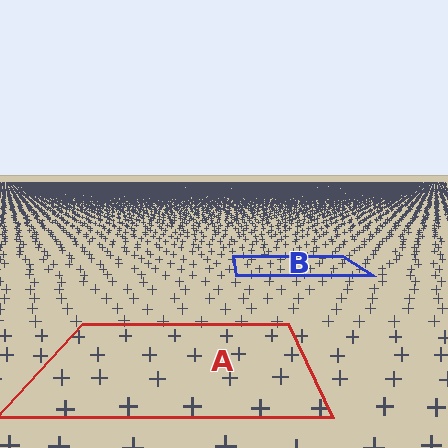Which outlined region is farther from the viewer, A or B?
Region B is farther from the viewer — the texture elements inside it appear smaller and more densely packed.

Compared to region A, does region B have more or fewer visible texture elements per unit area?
Region B has more texture elements per unit area — they are packed more densely because it is farther away.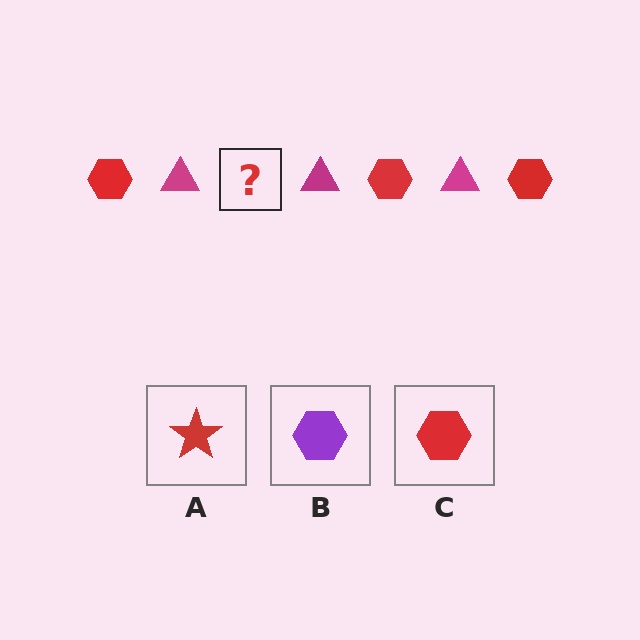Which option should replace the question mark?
Option C.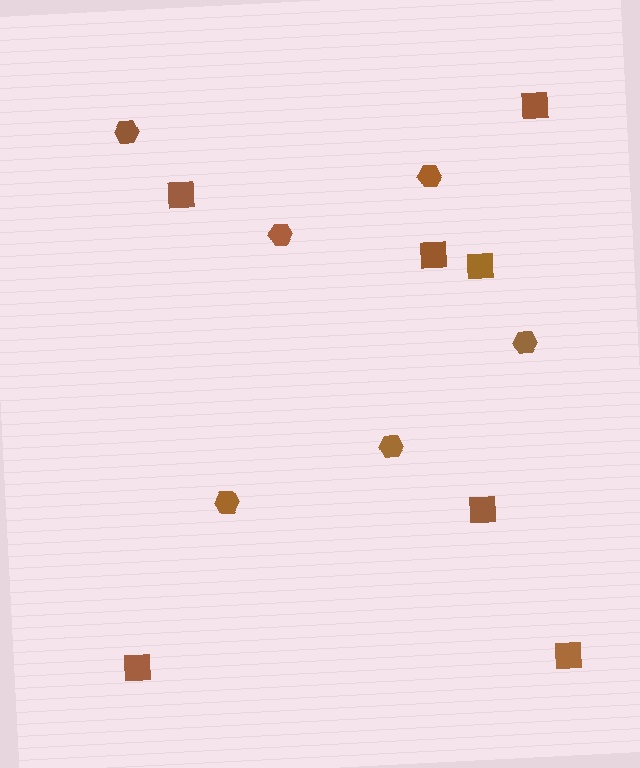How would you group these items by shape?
There are 2 groups: one group of hexagons (6) and one group of squares (7).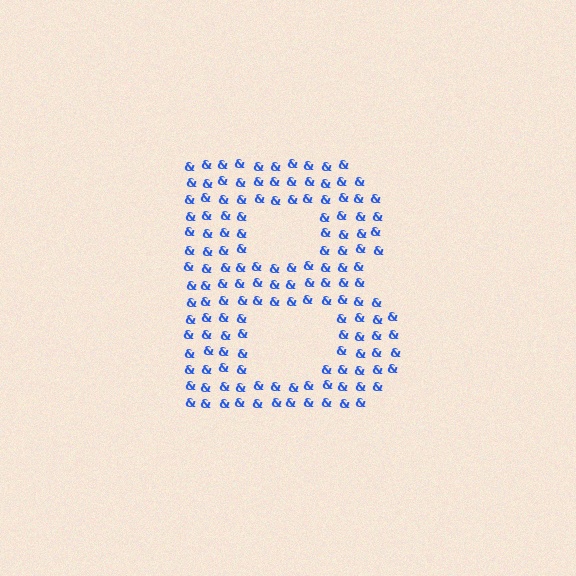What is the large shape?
The large shape is the letter B.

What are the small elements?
The small elements are ampersands.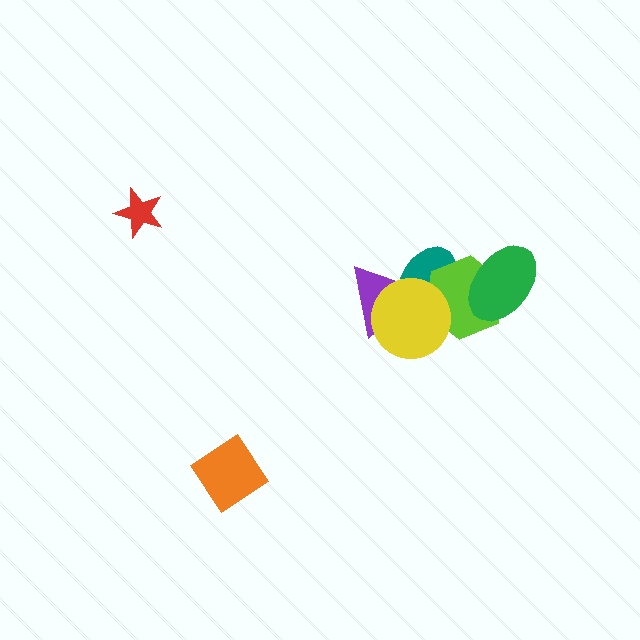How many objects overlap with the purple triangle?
2 objects overlap with the purple triangle.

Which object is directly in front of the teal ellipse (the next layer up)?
The lime hexagon is directly in front of the teal ellipse.